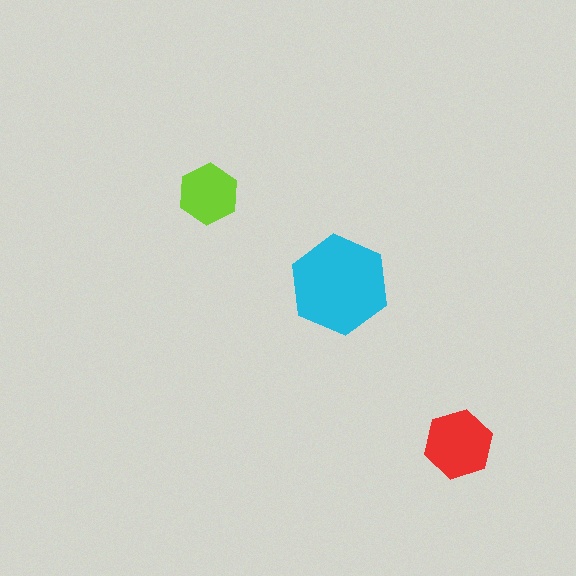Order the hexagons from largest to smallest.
the cyan one, the red one, the lime one.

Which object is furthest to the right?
The red hexagon is rightmost.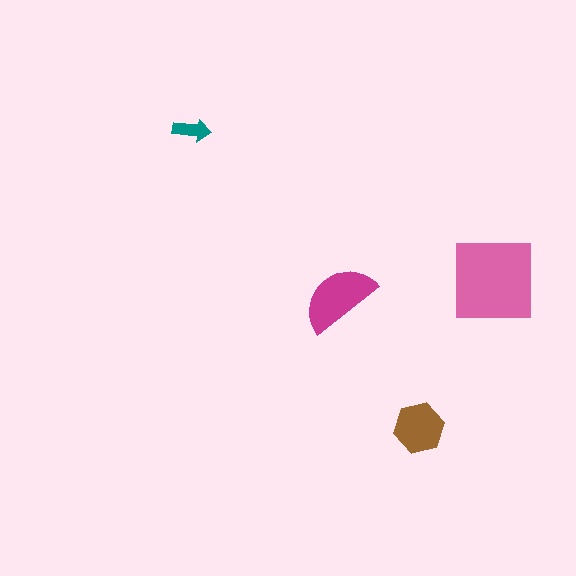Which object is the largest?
The pink square.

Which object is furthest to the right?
The pink square is rightmost.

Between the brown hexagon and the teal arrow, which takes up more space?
The brown hexagon.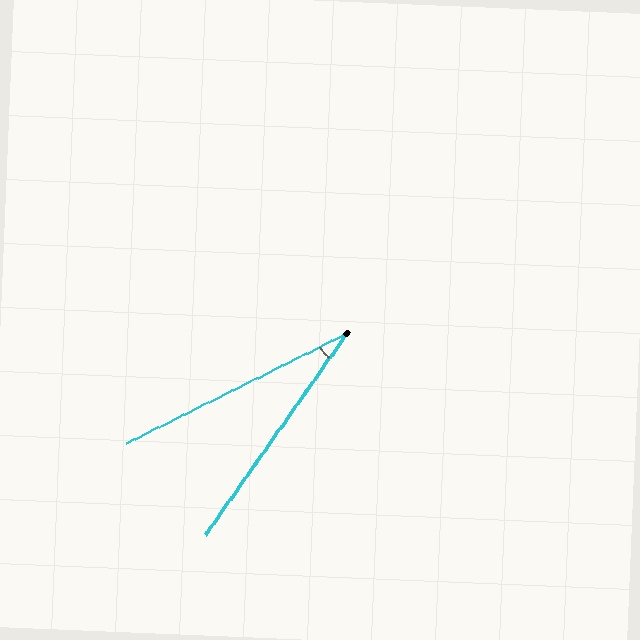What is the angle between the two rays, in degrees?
Approximately 28 degrees.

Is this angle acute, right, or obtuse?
It is acute.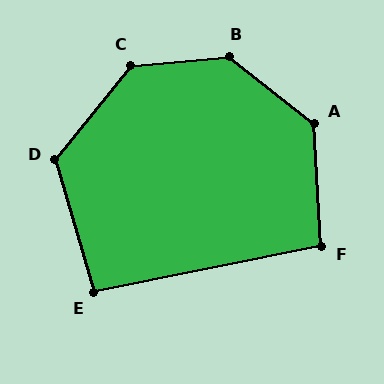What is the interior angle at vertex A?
Approximately 131 degrees (obtuse).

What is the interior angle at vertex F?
Approximately 98 degrees (obtuse).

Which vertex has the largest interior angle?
B, at approximately 137 degrees.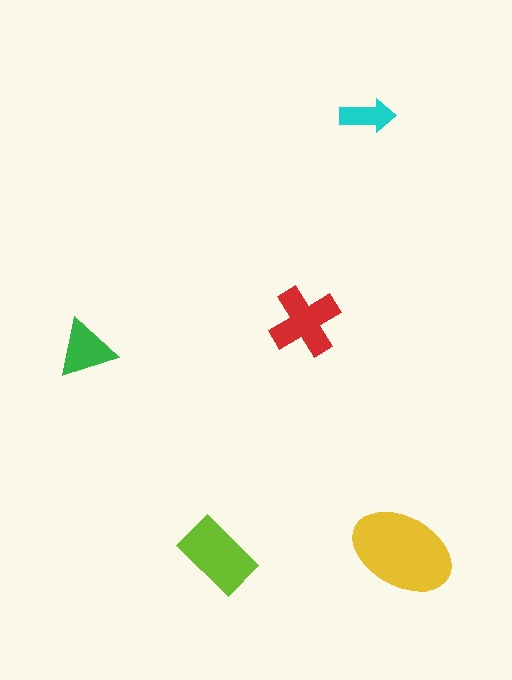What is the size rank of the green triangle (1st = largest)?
4th.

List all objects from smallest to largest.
The cyan arrow, the green triangle, the red cross, the lime rectangle, the yellow ellipse.